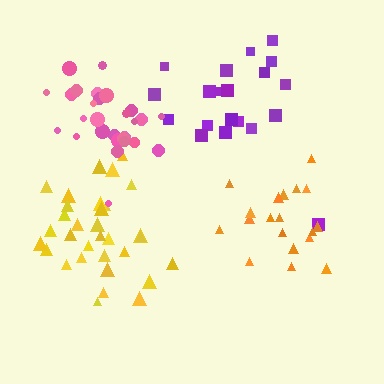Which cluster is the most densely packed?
Pink.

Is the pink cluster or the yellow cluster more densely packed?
Pink.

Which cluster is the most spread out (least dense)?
Purple.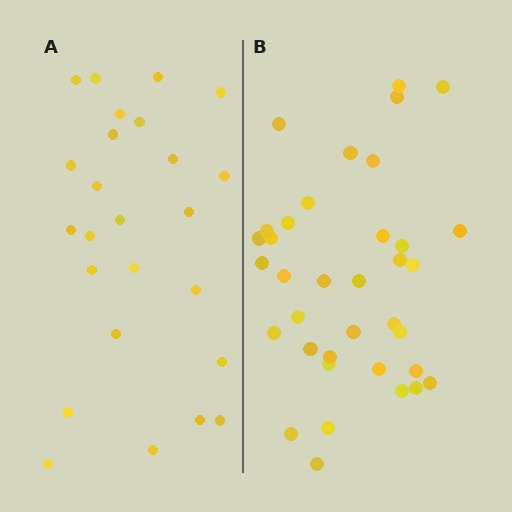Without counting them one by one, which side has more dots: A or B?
Region B (the right region) has more dots.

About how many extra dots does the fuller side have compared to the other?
Region B has roughly 12 or so more dots than region A.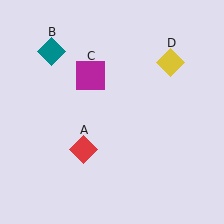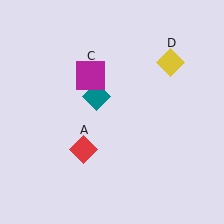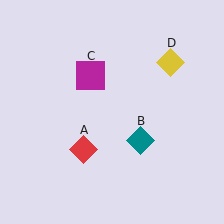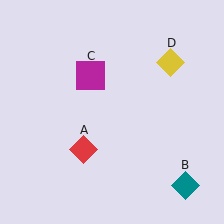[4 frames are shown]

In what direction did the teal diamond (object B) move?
The teal diamond (object B) moved down and to the right.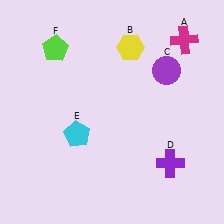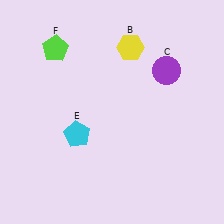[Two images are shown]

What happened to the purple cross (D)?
The purple cross (D) was removed in Image 2. It was in the bottom-right area of Image 1.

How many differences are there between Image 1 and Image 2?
There are 2 differences between the two images.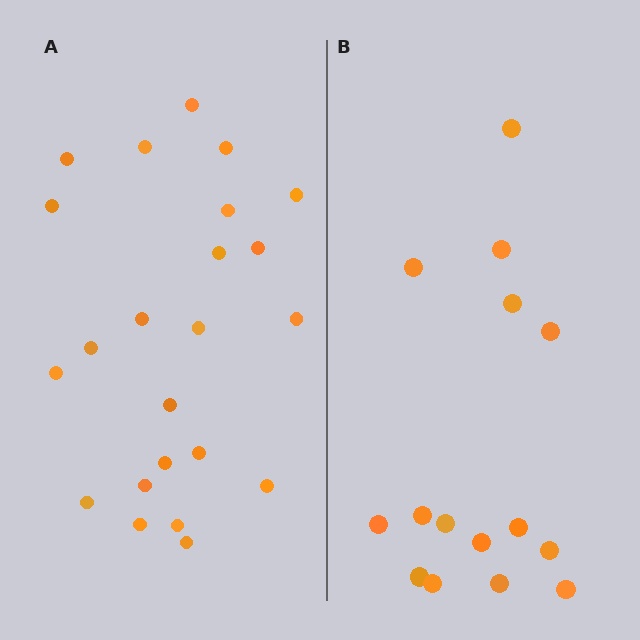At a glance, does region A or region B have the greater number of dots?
Region A (the left region) has more dots.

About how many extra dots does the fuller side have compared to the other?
Region A has roughly 8 or so more dots than region B.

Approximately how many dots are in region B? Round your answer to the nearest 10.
About 20 dots. (The exact count is 15, which rounds to 20.)